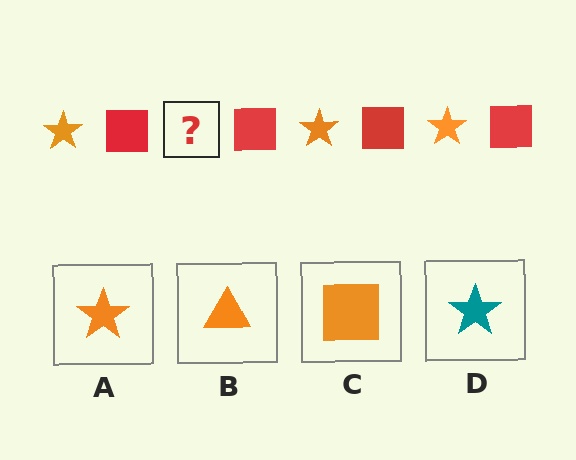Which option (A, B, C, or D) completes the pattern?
A.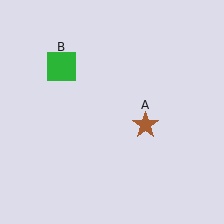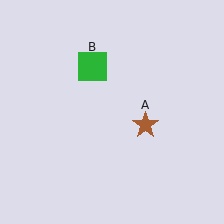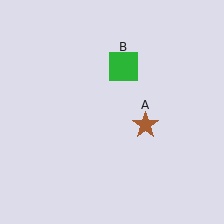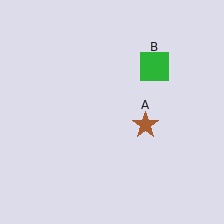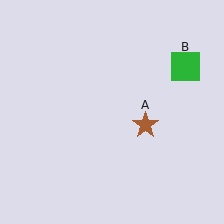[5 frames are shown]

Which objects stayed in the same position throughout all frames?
Brown star (object A) remained stationary.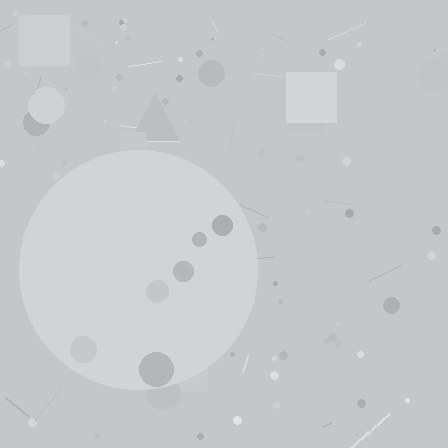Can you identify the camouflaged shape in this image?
The camouflaged shape is a circle.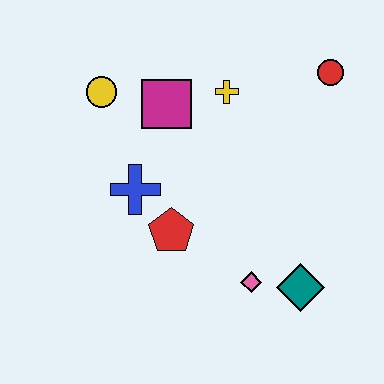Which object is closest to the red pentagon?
The blue cross is closest to the red pentagon.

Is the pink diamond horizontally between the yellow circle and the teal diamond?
Yes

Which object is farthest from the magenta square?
The teal diamond is farthest from the magenta square.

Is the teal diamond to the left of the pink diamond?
No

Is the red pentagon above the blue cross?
No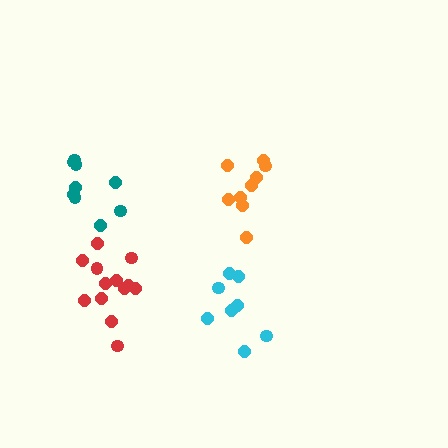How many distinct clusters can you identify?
There are 4 distinct clusters.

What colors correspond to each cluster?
The clusters are colored: teal, red, cyan, orange.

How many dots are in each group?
Group 1: 9 dots, Group 2: 13 dots, Group 3: 8 dots, Group 4: 9 dots (39 total).